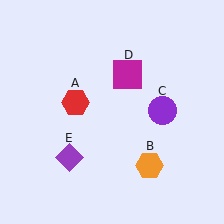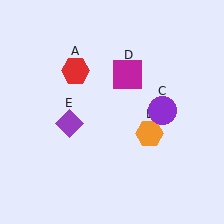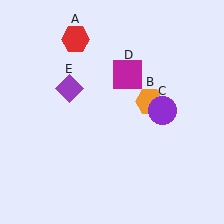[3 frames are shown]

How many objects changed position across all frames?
3 objects changed position: red hexagon (object A), orange hexagon (object B), purple diamond (object E).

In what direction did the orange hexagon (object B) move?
The orange hexagon (object B) moved up.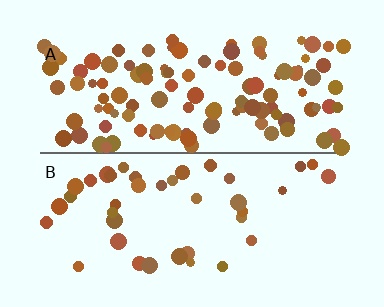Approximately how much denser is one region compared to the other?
Approximately 2.7× — region A over region B.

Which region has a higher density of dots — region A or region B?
A (the top).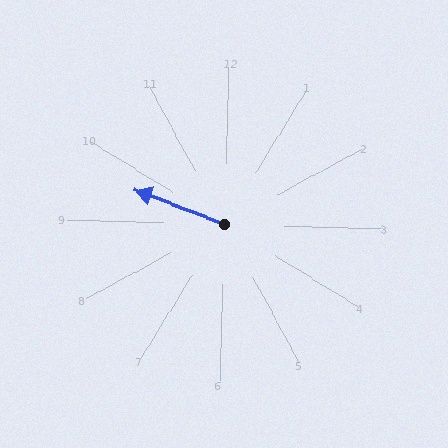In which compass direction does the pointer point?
West.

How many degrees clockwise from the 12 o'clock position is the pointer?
Approximately 289 degrees.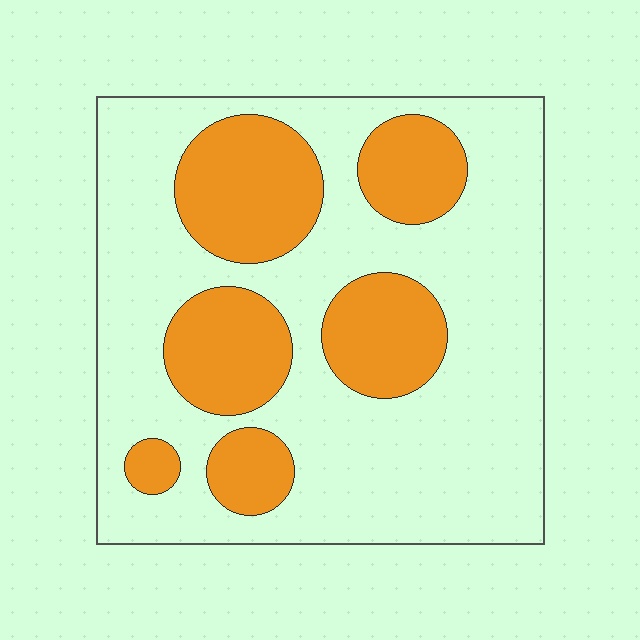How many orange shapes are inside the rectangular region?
6.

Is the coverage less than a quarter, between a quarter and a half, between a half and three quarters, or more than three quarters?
Between a quarter and a half.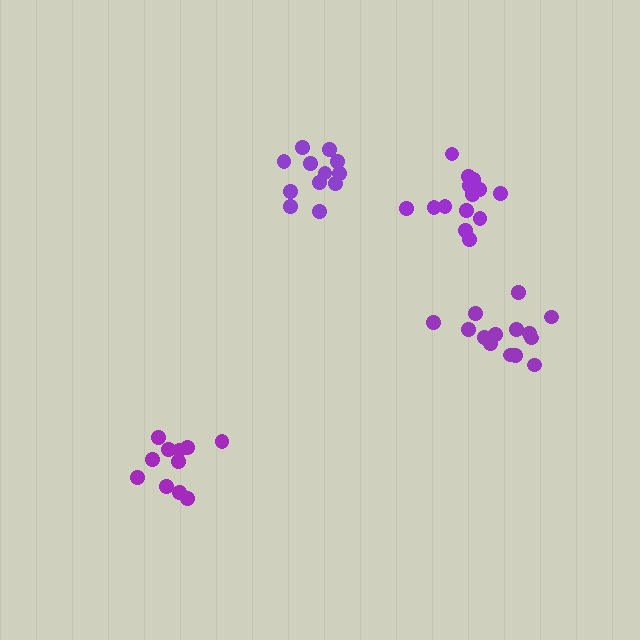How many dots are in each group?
Group 1: 14 dots, Group 2: 11 dots, Group 3: 12 dots, Group 4: 14 dots (51 total).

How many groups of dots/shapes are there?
There are 4 groups.